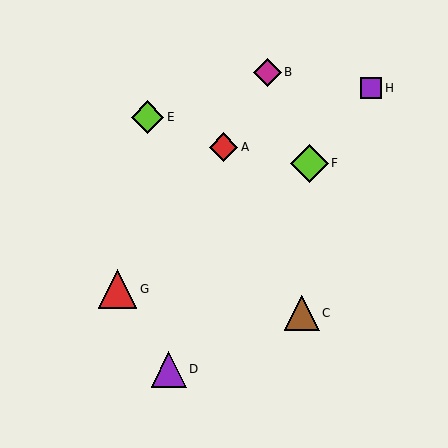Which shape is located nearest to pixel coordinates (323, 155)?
The lime diamond (labeled F) at (309, 163) is nearest to that location.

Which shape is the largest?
The red triangle (labeled G) is the largest.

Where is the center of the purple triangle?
The center of the purple triangle is at (169, 369).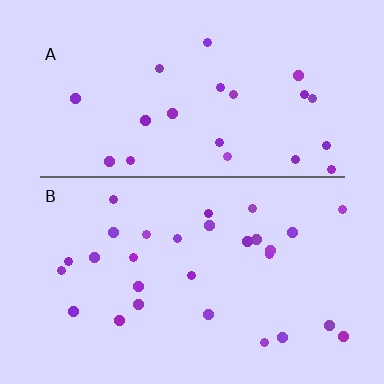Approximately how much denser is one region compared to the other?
Approximately 1.3× — region B over region A.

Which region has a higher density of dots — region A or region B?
B (the bottom).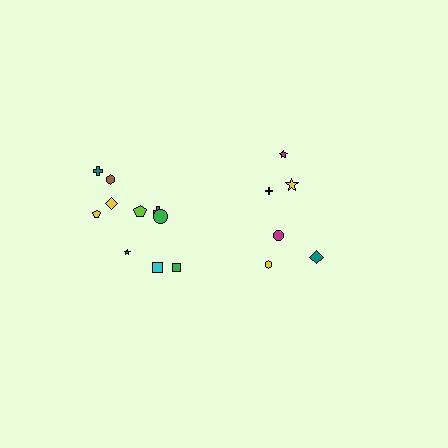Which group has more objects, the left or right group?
The left group.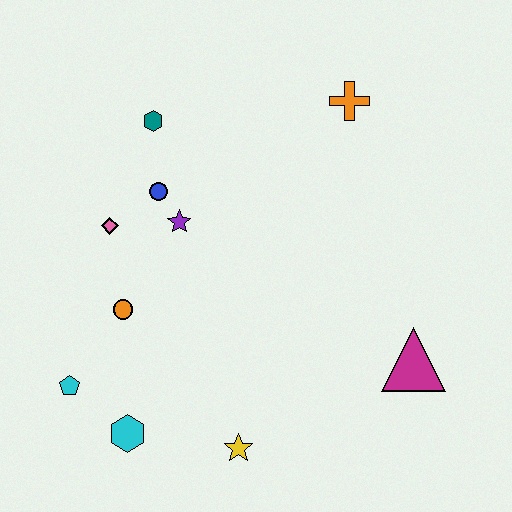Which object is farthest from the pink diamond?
The magenta triangle is farthest from the pink diamond.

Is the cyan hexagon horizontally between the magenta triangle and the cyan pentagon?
Yes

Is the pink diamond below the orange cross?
Yes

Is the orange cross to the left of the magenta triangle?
Yes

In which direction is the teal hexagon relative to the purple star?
The teal hexagon is above the purple star.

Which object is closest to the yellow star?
The cyan hexagon is closest to the yellow star.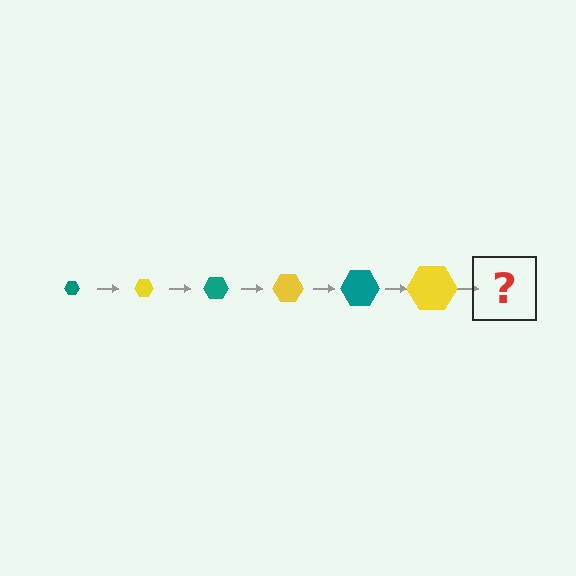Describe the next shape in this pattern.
It should be a teal hexagon, larger than the previous one.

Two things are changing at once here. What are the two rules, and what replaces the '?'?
The two rules are that the hexagon grows larger each step and the color cycles through teal and yellow. The '?' should be a teal hexagon, larger than the previous one.